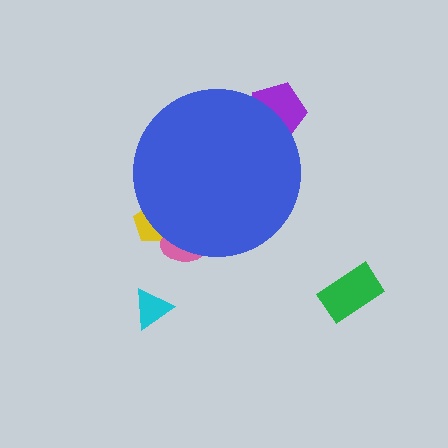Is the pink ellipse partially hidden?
Yes, the pink ellipse is partially hidden behind the blue circle.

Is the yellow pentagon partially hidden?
Yes, the yellow pentagon is partially hidden behind the blue circle.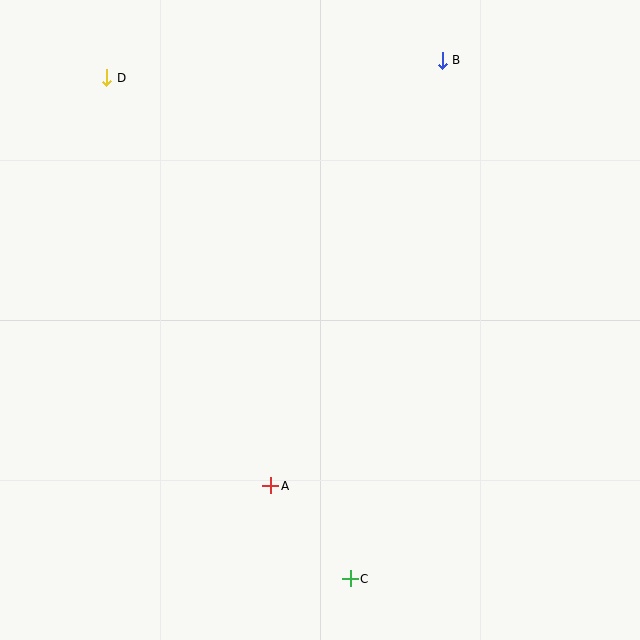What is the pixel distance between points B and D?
The distance between B and D is 336 pixels.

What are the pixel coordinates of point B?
Point B is at (442, 60).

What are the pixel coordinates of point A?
Point A is at (271, 486).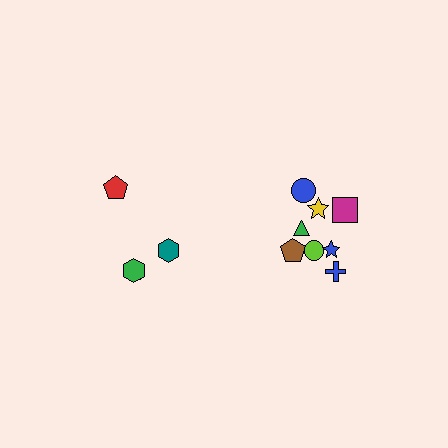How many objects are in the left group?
There are 4 objects.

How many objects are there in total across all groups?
There are 12 objects.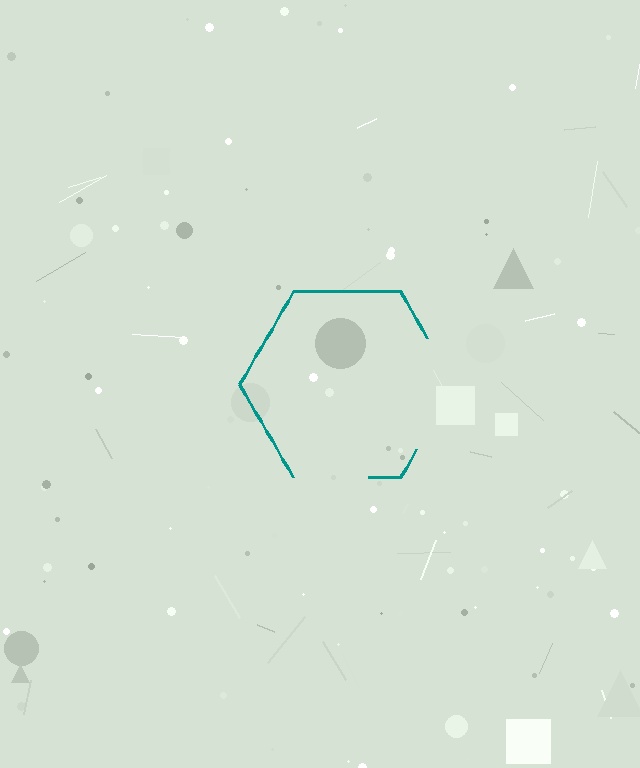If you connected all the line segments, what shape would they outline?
They would outline a hexagon.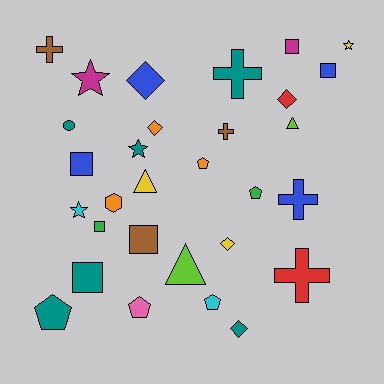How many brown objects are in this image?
There are 3 brown objects.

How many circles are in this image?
There is 1 circle.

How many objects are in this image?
There are 30 objects.